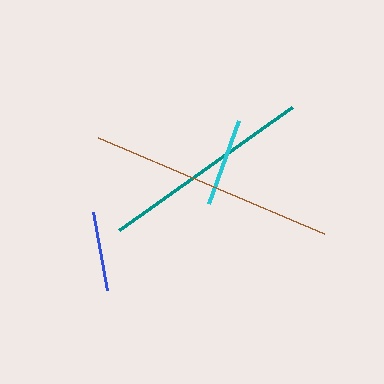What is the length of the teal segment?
The teal segment is approximately 212 pixels long.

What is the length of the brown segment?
The brown segment is approximately 246 pixels long.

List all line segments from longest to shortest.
From longest to shortest: brown, teal, cyan, blue.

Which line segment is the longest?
The brown line is the longest at approximately 246 pixels.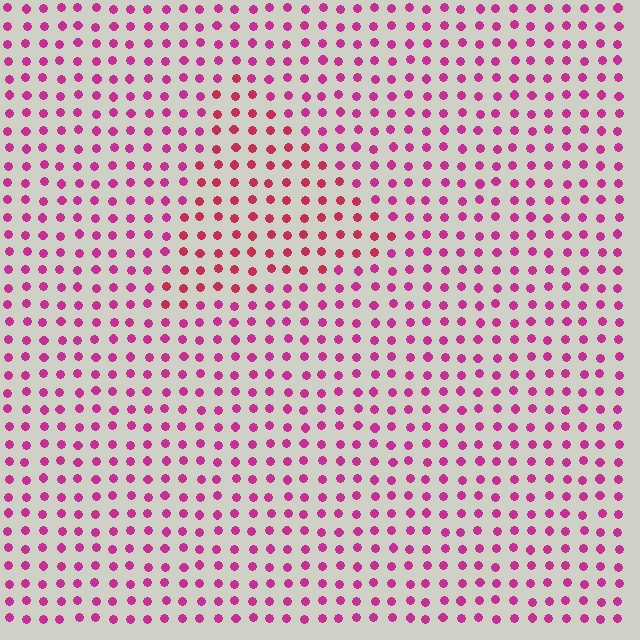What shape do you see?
I see a triangle.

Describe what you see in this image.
The image is filled with small magenta elements in a uniform arrangement. A triangle-shaped region is visible where the elements are tinted to a slightly different hue, forming a subtle color boundary.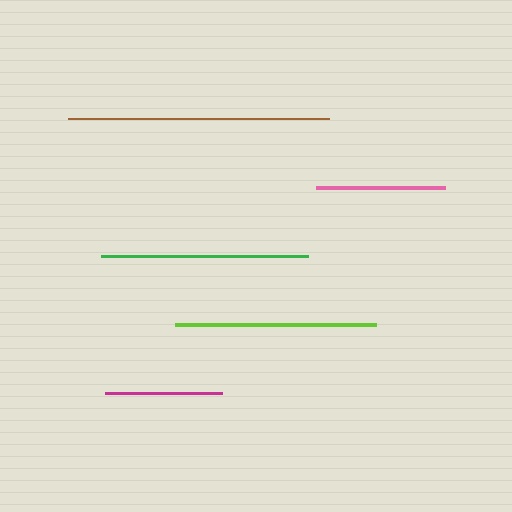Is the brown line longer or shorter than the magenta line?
The brown line is longer than the magenta line.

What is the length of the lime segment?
The lime segment is approximately 201 pixels long.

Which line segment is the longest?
The brown line is the longest at approximately 261 pixels.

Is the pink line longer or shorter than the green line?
The green line is longer than the pink line.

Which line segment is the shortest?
The magenta line is the shortest at approximately 117 pixels.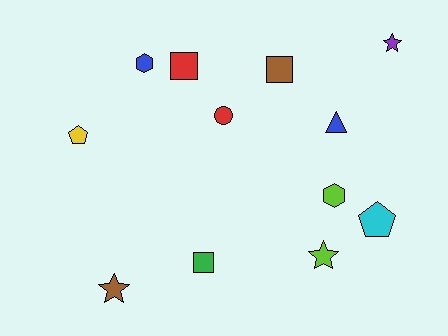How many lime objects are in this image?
There are 2 lime objects.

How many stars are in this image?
There are 3 stars.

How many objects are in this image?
There are 12 objects.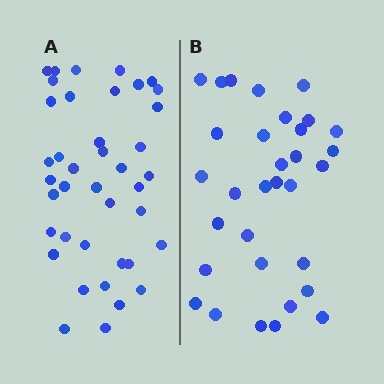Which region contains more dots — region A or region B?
Region A (the left region) has more dots.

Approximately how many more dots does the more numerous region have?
Region A has roughly 8 or so more dots than region B.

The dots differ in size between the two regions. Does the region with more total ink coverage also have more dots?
No. Region B has more total ink coverage because its dots are larger, but region A actually contains more individual dots. Total area can be misleading — the number of items is what matters here.